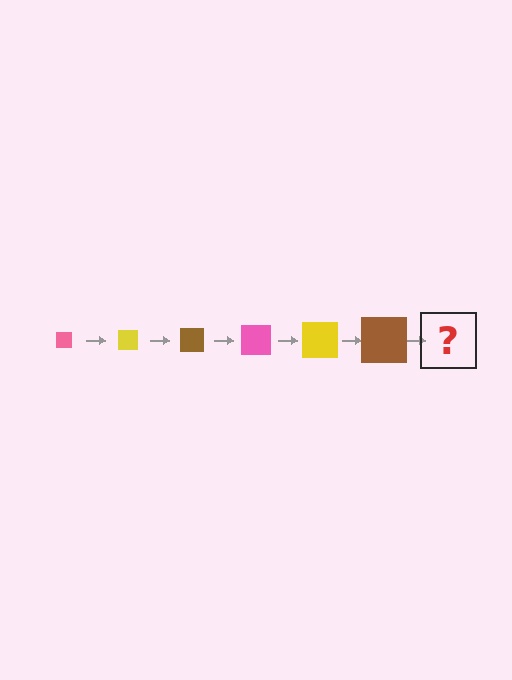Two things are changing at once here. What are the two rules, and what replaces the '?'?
The two rules are that the square grows larger each step and the color cycles through pink, yellow, and brown. The '?' should be a pink square, larger than the previous one.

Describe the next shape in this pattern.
It should be a pink square, larger than the previous one.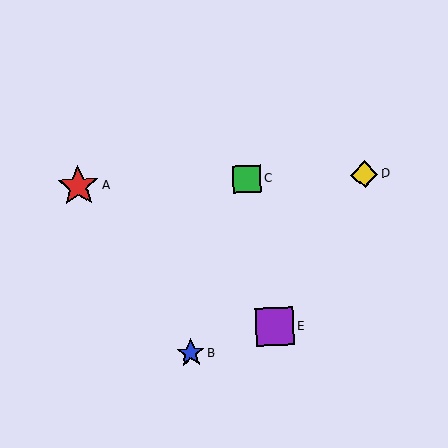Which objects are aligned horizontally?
Objects A, C, D are aligned horizontally.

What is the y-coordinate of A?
Object A is at y≈186.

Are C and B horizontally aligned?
No, C is at y≈179 and B is at y≈353.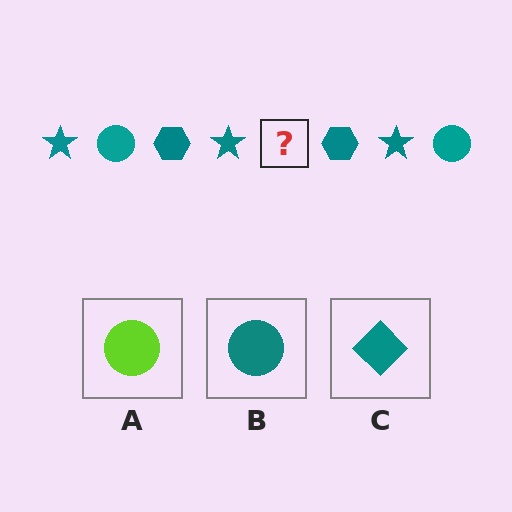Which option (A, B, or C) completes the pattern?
B.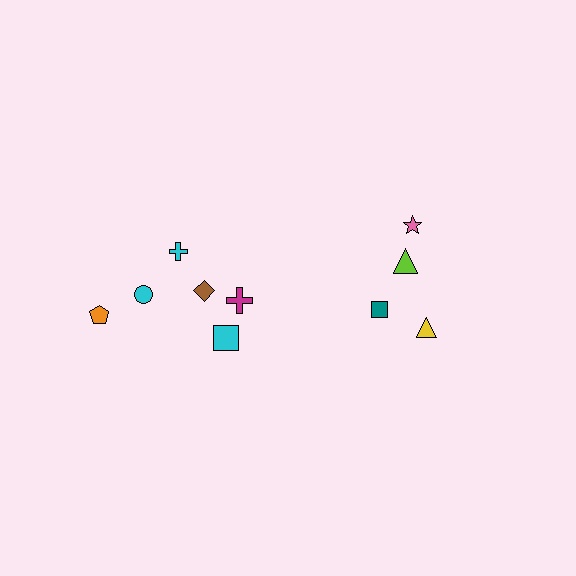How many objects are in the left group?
There are 6 objects.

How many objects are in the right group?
There are 4 objects.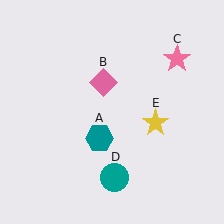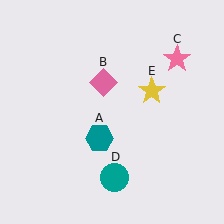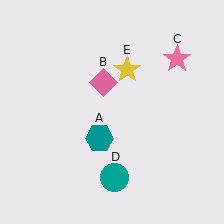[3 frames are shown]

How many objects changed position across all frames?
1 object changed position: yellow star (object E).